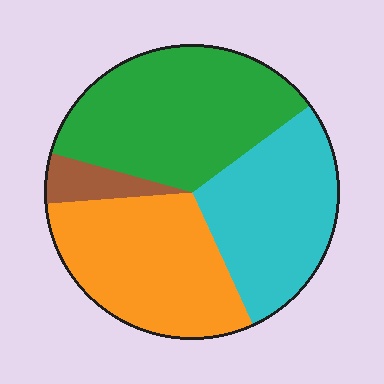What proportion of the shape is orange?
Orange covers around 30% of the shape.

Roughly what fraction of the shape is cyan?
Cyan takes up about one quarter (1/4) of the shape.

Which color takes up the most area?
Green, at roughly 35%.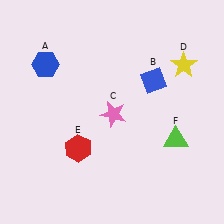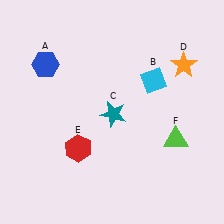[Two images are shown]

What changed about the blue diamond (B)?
In Image 1, B is blue. In Image 2, it changed to cyan.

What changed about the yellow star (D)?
In Image 1, D is yellow. In Image 2, it changed to orange.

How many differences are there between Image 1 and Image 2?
There are 3 differences between the two images.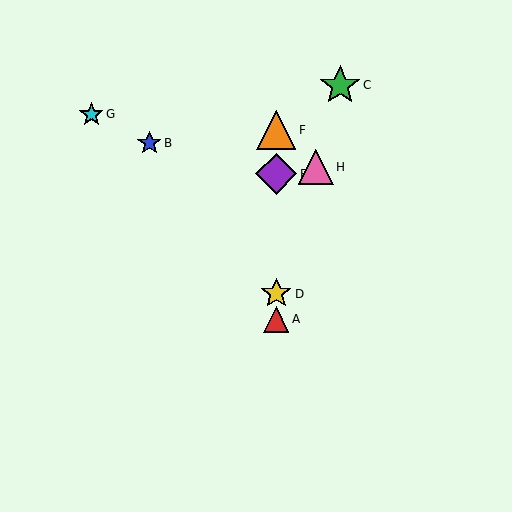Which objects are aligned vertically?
Objects A, D, E, F are aligned vertically.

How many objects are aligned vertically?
4 objects (A, D, E, F) are aligned vertically.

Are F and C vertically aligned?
No, F is at x≈276 and C is at x≈340.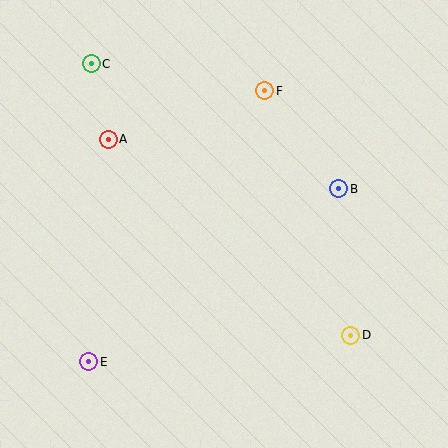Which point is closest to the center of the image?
Point B at (339, 189) is closest to the center.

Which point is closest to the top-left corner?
Point C is closest to the top-left corner.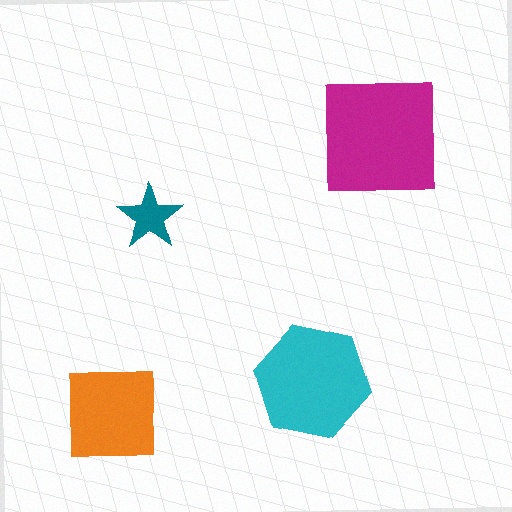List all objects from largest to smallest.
The magenta square, the cyan hexagon, the orange square, the teal star.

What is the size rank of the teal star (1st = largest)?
4th.